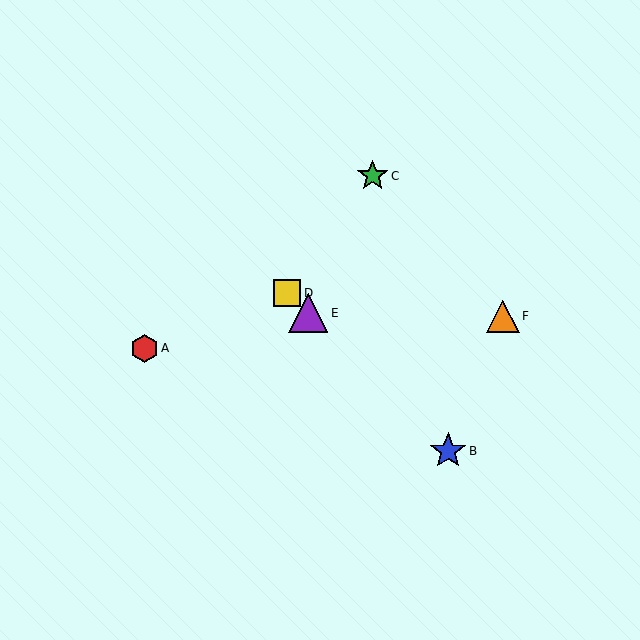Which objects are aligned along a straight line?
Objects B, D, E are aligned along a straight line.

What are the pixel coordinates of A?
Object A is at (145, 348).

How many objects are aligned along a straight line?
3 objects (B, D, E) are aligned along a straight line.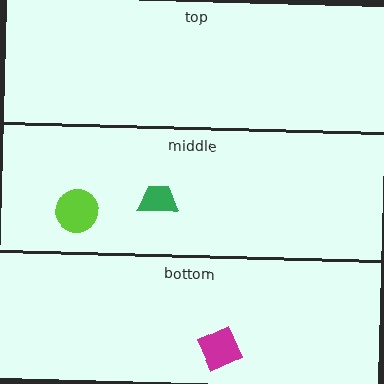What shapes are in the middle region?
The green trapezoid, the lime circle.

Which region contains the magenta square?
The bottom region.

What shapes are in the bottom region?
The magenta square.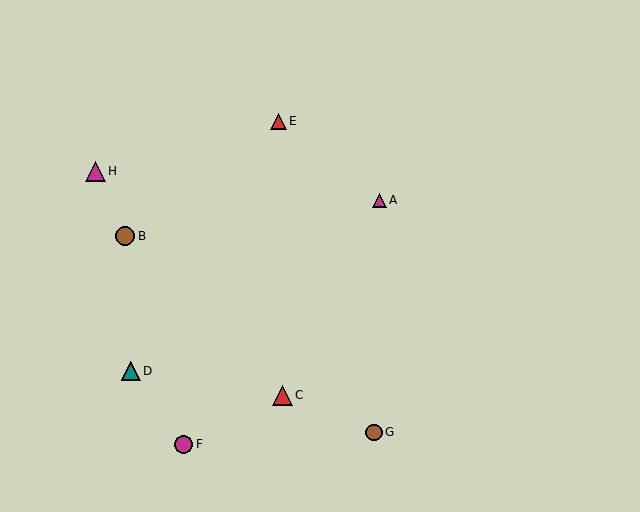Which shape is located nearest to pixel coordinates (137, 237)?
The brown circle (labeled B) at (125, 236) is nearest to that location.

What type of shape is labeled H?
Shape H is a magenta triangle.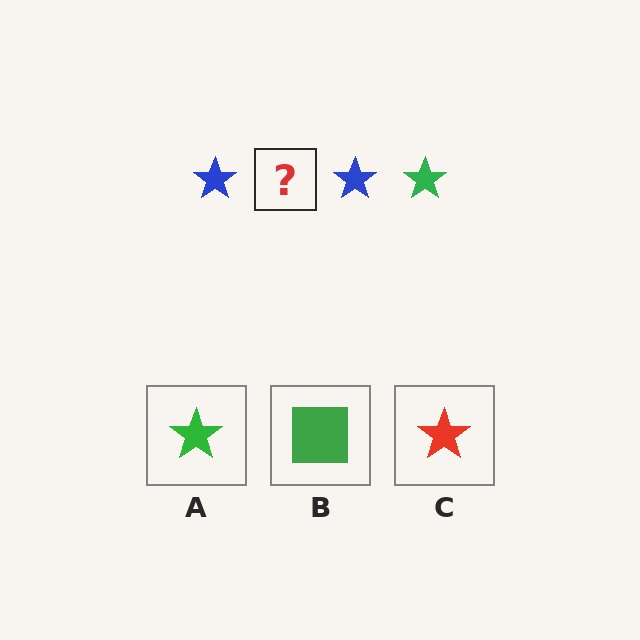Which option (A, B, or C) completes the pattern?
A.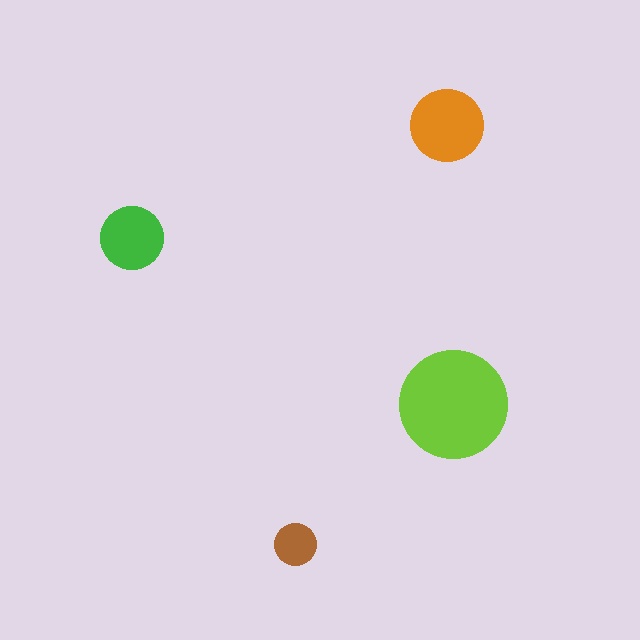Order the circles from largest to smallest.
the lime one, the orange one, the green one, the brown one.